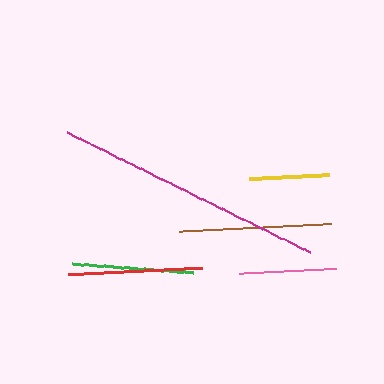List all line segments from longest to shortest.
From longest to shortest: magenta, brown, red, green, pink, yellow.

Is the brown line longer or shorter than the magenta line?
The magenta line is longer than the brown line.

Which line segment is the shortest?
The yellow line is the shortest at approximately 80 pixels.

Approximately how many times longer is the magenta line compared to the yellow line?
The magenta line is approximately 3.4 times the length of the yellow line.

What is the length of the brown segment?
The brown segment is approximately 152 pixels long.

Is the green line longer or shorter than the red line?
The red line is longer than the green line.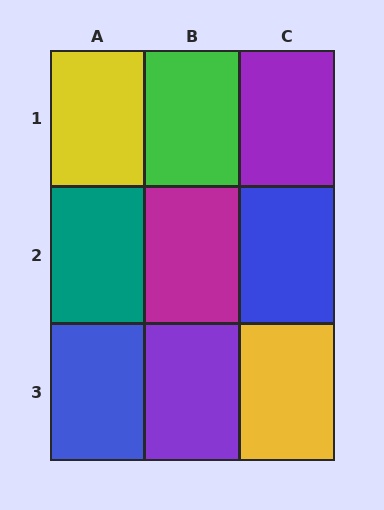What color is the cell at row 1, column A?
Yellow.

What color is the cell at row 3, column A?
Blue.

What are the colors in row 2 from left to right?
Teal, magenta, blue.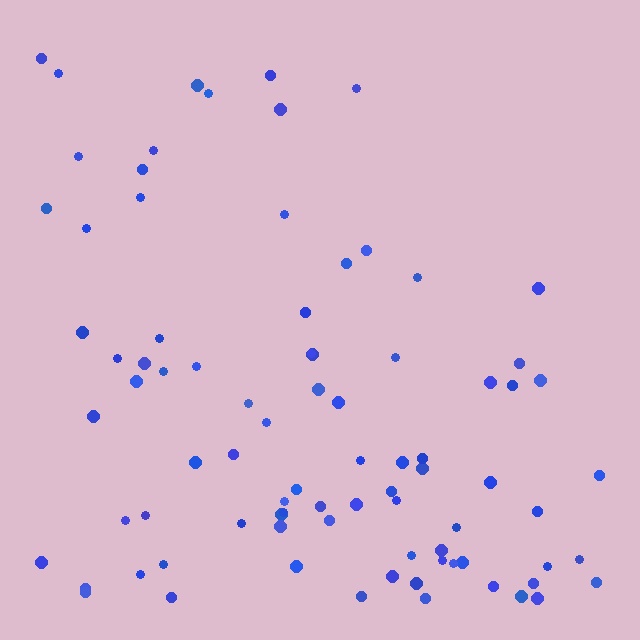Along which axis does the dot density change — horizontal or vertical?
Vertical.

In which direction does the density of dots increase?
From top to bottom, with the bottom side densest.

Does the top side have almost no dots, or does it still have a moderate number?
Still a moderate number, just noticeably fewer than the bottom.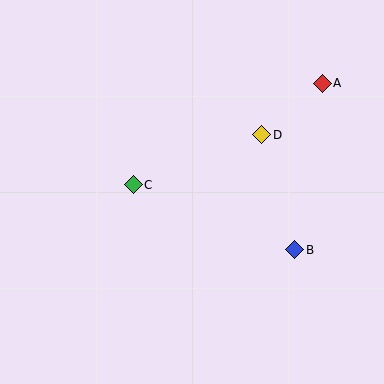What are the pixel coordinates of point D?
Point D is at (262, 135).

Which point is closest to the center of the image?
Point C at (133, 185) is closest to the center.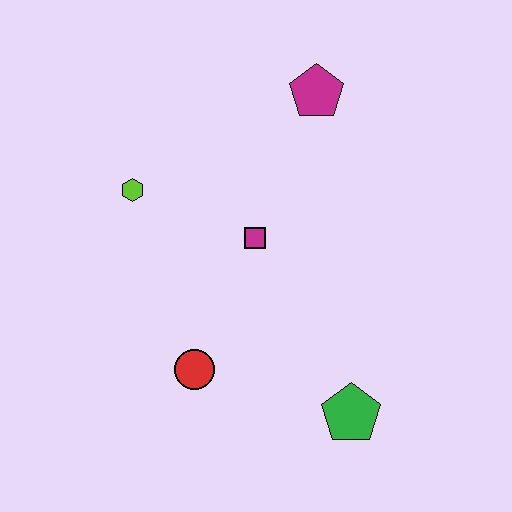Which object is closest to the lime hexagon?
The magenta square is closest to the lime hexagon.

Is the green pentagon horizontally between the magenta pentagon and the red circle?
No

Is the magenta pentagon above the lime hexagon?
Yes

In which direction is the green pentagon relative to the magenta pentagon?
The green pentagon is below the magenta pentagon.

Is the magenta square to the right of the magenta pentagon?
No